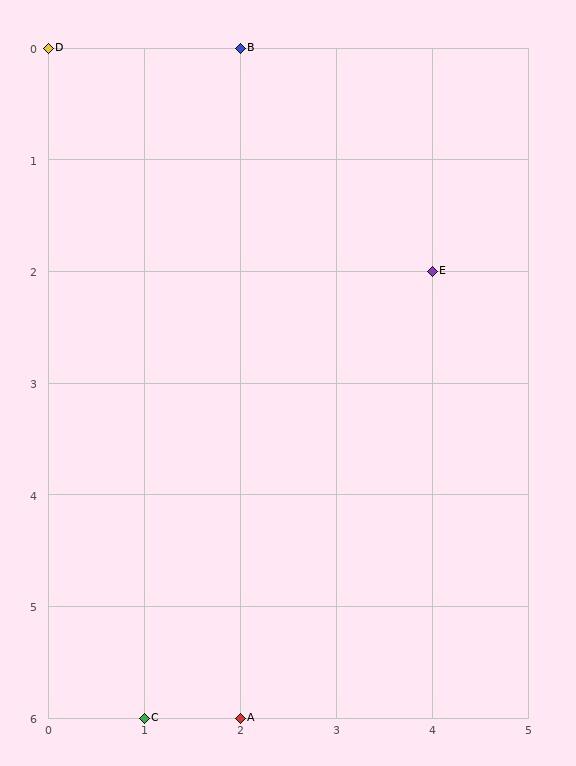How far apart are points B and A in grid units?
Points B and A are 6 rows apart.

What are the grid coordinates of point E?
Point E is at grid coordinates (4, 2).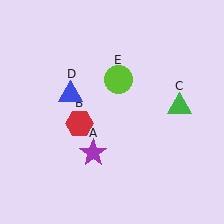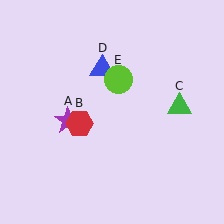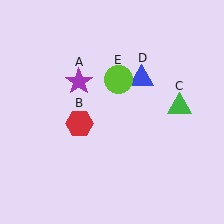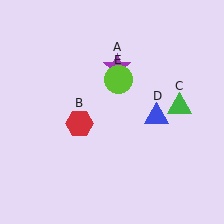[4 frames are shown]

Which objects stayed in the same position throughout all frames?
Red hexagon (object B) and green triangle (object C) and lime circle (object E) remained stationary.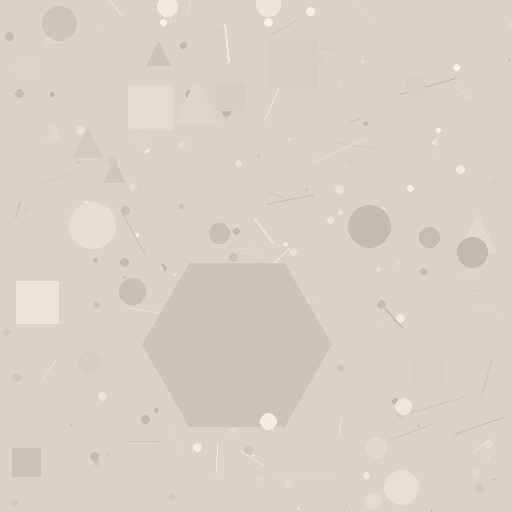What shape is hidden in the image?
A hexagon is hidden in the image.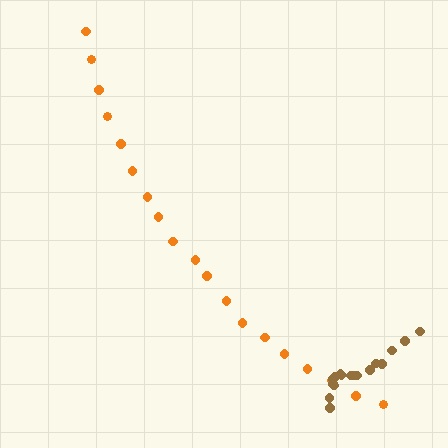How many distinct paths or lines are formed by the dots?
There are 2 distinct paths.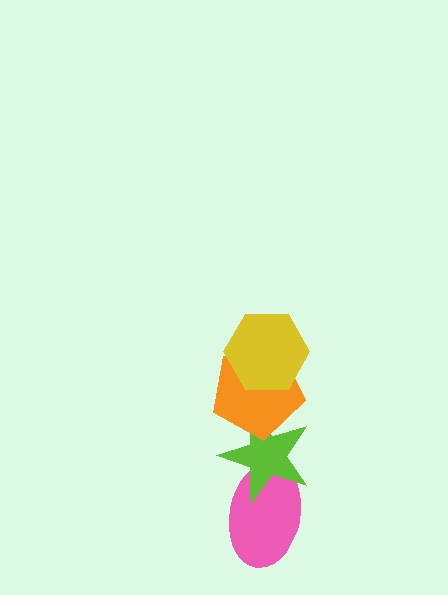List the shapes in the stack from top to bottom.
From top to bottom: the yellow hexagon, the orange pentagon, the lime star, the pink ellipse.